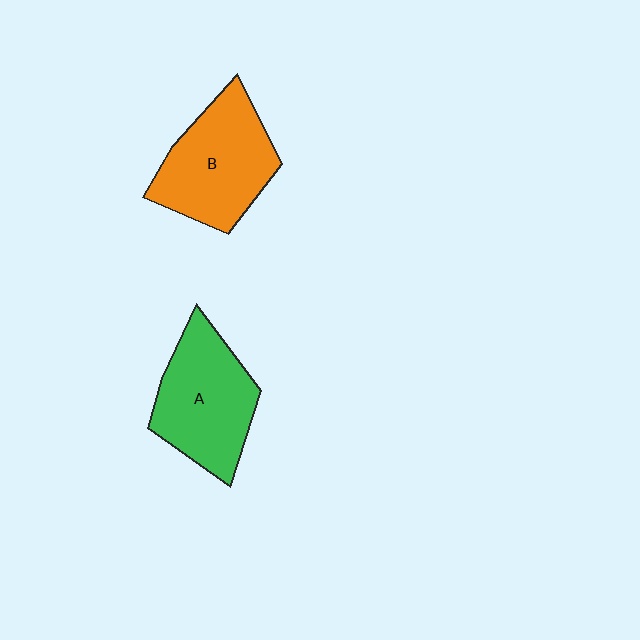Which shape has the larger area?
Shape B (orange).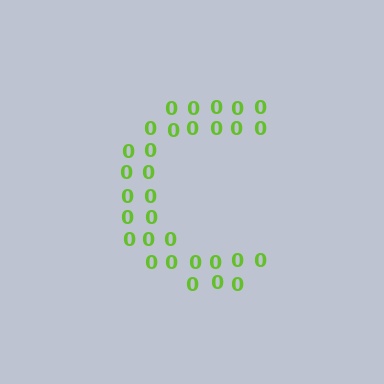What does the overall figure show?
The overall figure shows the letter C.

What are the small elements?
The small elements are digit 0's.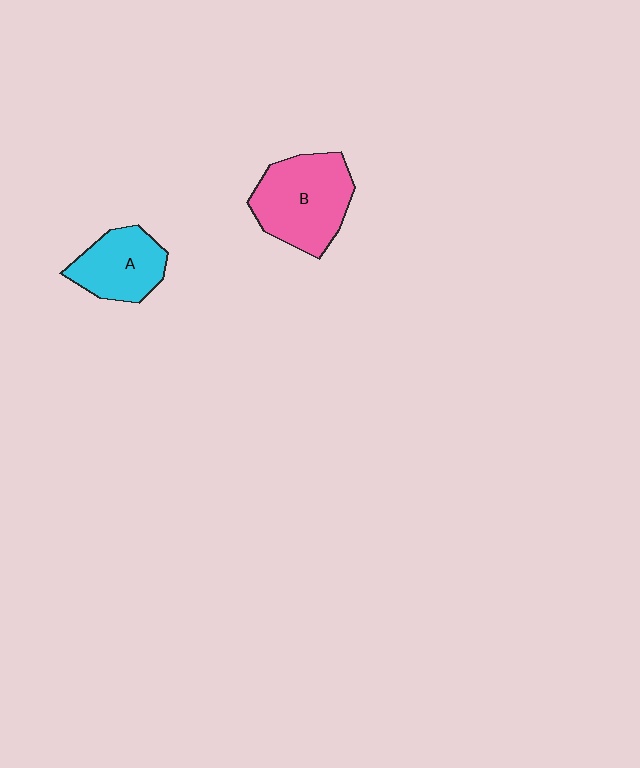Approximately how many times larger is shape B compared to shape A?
Approximately 1.4 times.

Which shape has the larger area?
Shape B (pink).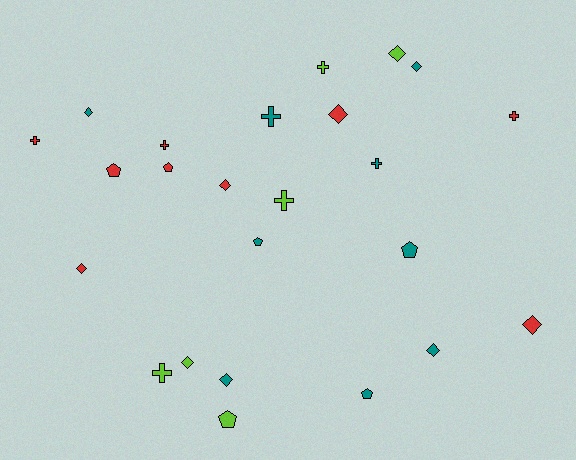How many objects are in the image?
There are 24 objects.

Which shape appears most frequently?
Diamond, with 10 objects.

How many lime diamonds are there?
There are 2 lime diamonds.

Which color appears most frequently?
Red, with 9 objects.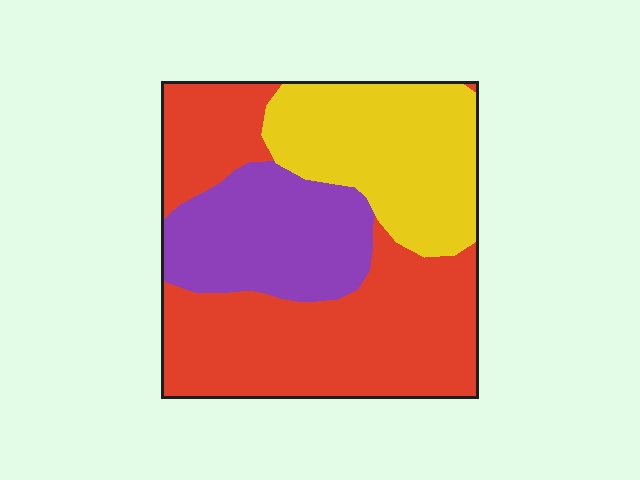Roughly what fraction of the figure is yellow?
Yellow covers around 30% of the figure.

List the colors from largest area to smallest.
From largest to smallest: red, yellow, purple.